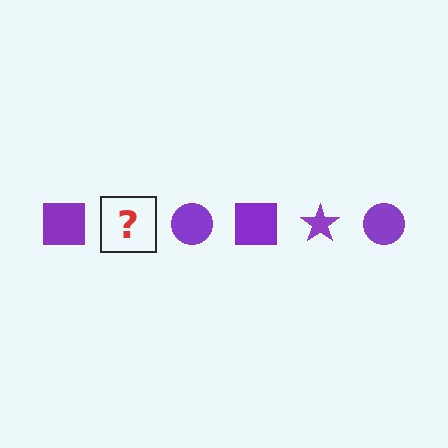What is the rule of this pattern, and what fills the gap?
The rule is that the pattern cycles through square, star, circle shapes in purple. The gap should be filled with a purple star.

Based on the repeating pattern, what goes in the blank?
The blank should be a purple star.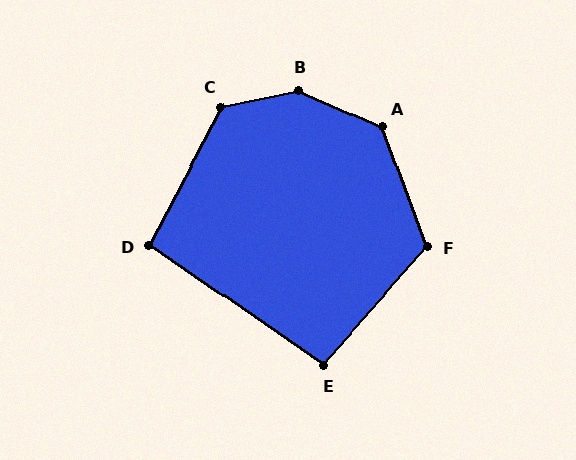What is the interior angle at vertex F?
Approximately 119 degrees (obtuse).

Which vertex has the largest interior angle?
B, at approximately 144 degrees.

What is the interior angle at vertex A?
Approximately 134 degrees (obtuse).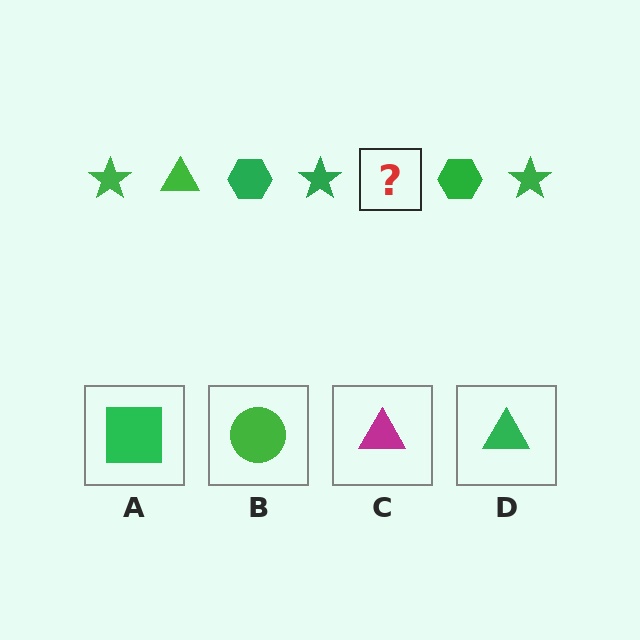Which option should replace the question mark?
Option D.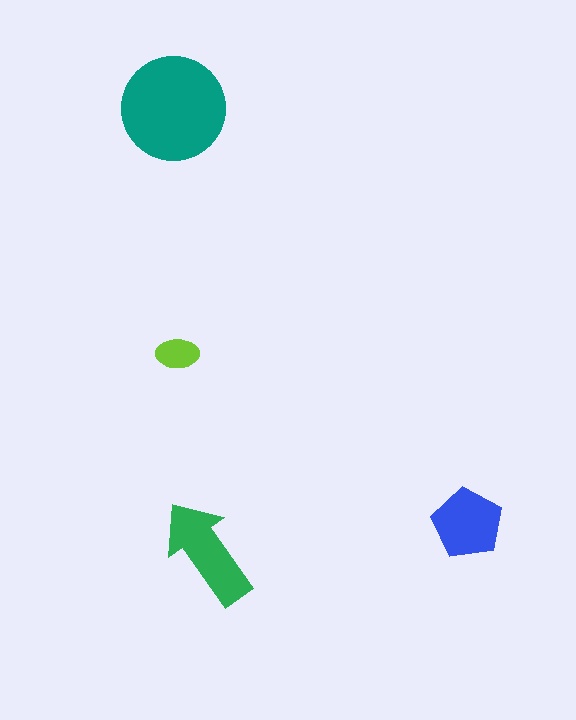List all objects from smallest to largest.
The lime ellipse, the blue pentagon, the green arrow, the teal circle.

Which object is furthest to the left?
The teal circle is leftmost.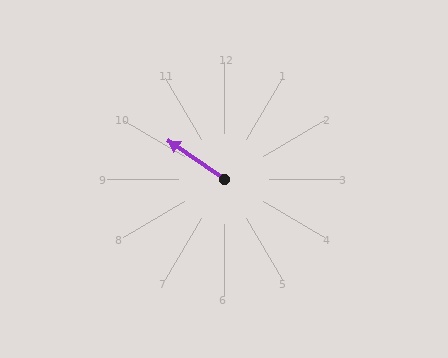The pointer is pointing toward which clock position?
Roughly 10 o'clock.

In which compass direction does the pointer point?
Northwest.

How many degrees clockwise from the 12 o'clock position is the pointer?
Approximately 304 degrees.